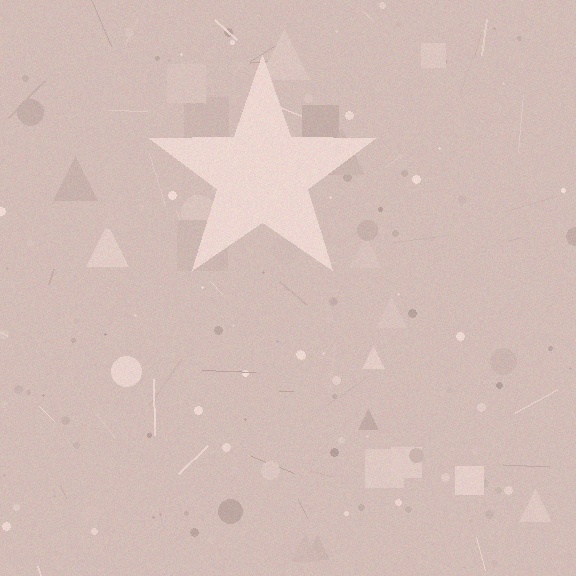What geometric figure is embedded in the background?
A star is embedded in the background.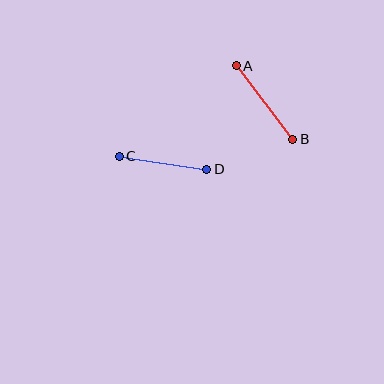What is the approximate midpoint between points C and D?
The midpoint is at approximately (163, 163) pixels.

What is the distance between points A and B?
The distance is approximately 93 pixels.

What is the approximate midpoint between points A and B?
The midpoint is at approximately (265, 103) pixels.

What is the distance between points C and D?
The distance is approximately 89 pixels.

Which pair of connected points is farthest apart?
Points A and B are farthest apart.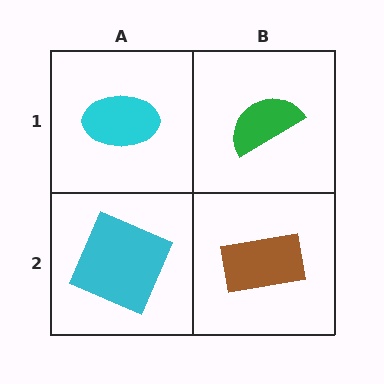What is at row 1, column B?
A green semicircle.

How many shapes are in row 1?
2 shapes.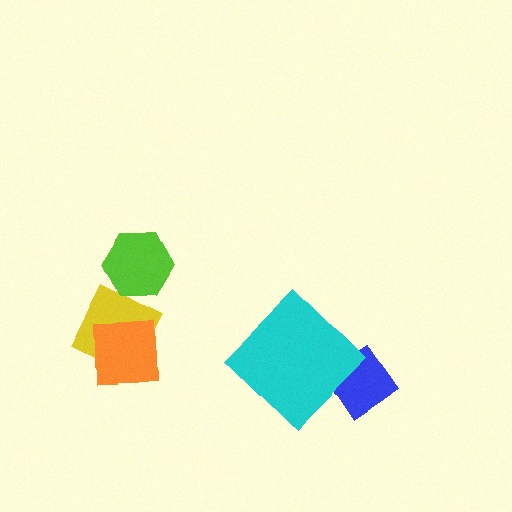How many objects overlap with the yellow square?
1 object overlaps with the yellow square.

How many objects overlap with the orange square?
1 object overlaps with the orange square.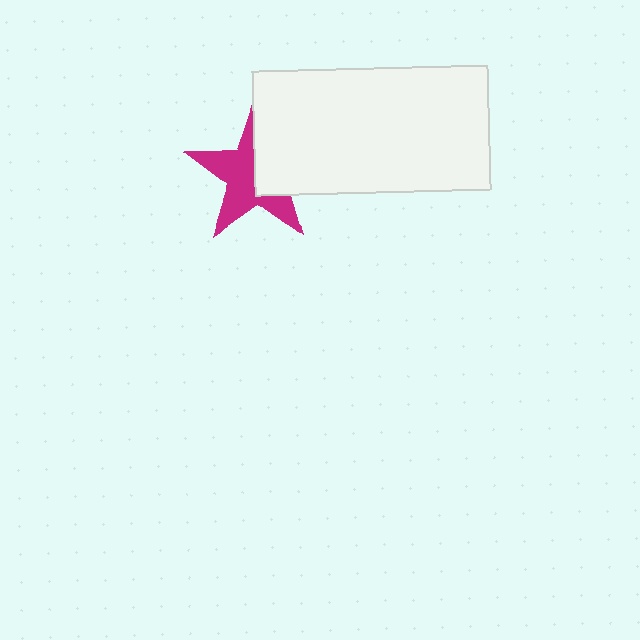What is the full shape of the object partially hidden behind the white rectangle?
The partially hidden object is a magenta star.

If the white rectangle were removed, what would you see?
You would see the complete magenta star.